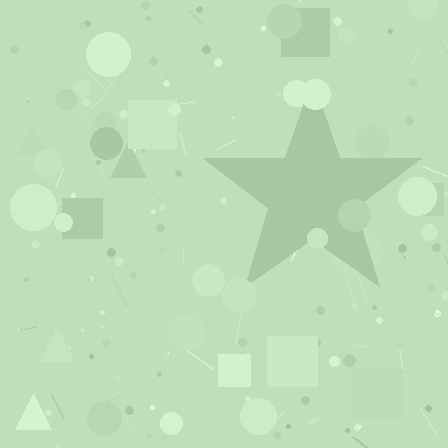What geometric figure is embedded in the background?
A star is embedded in the background.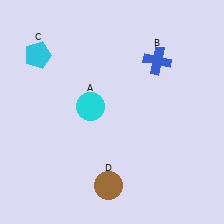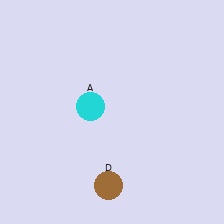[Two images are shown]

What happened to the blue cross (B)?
The blue cross (B) was removed in Image 2. It was in the top-right area of Image 1.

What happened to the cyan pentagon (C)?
The cyan pentagon (C) was removed in Image 2. It was in the top-left area of Image 1.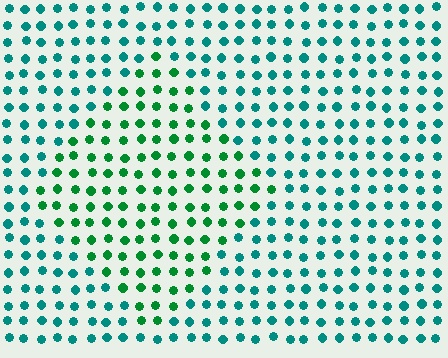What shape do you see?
I see a diamond.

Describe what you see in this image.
The image is filled with small teal elements in a uniform arrangement. A diamond-shaped region is visible where the elements are tinted to a slightly different hue, forming a subtle color boundary.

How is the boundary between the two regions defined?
The boundary is defined purely by a slight shift in hue (about 36 degrees). Spacing, size, and orientation are identical on both sides.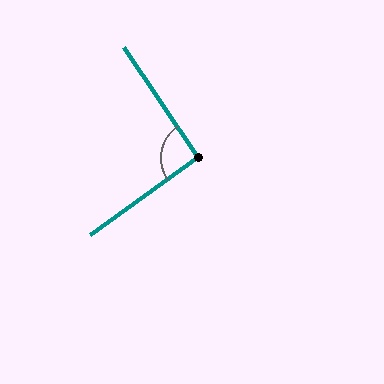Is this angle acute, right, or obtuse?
It is approximately a right angle.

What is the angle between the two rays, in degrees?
Approximately 91 degrees.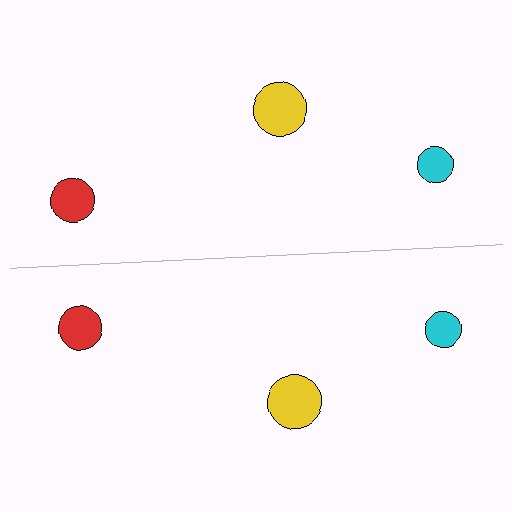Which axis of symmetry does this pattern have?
The pattern has a horizontal axis of symmetry running through the center of the image.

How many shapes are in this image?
There are 6 shapes in this image.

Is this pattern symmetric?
Yes, this pattern has bilateral (reflection) symmetry.